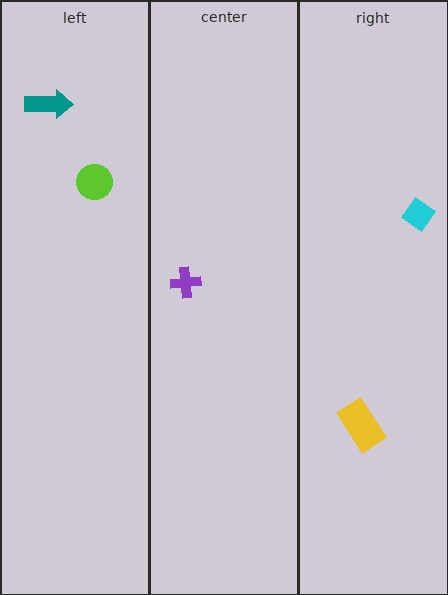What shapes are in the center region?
The purple cross.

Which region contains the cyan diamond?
The right region.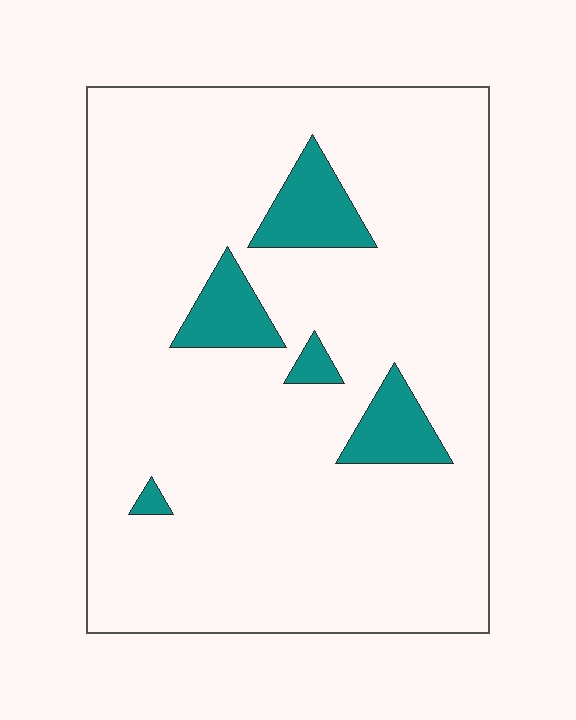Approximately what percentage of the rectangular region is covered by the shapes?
Approximately 10%.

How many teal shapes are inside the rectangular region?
5.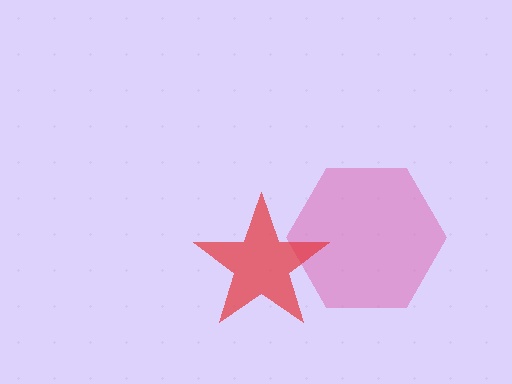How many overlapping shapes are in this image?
There are 2 overlapping shapes in the image.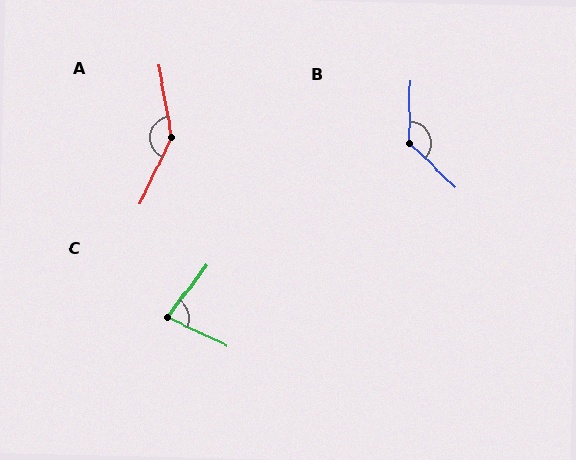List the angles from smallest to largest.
C (78°), B (132°), A (144°).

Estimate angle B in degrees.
Approximately 132 degrees.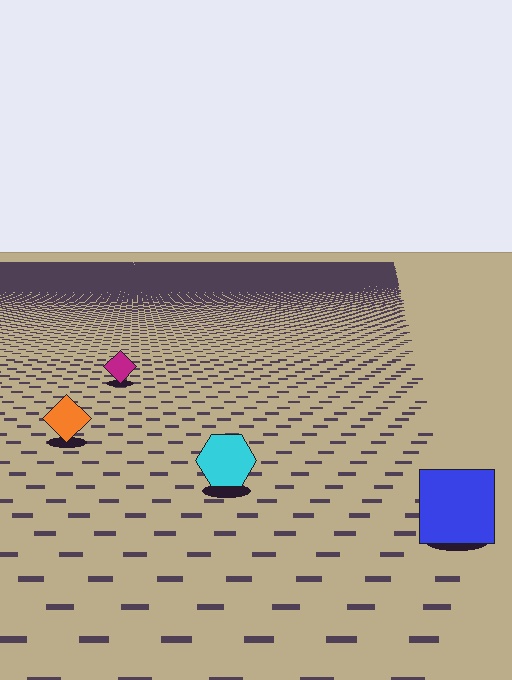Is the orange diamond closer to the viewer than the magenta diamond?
Yes. The orange diamond is closer — you can tell from the texture gradient: the ground texture is coarser near it.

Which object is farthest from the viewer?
The magenta diamond is farthest from the viewer. It appears smaller and the ground texture around it is denser.